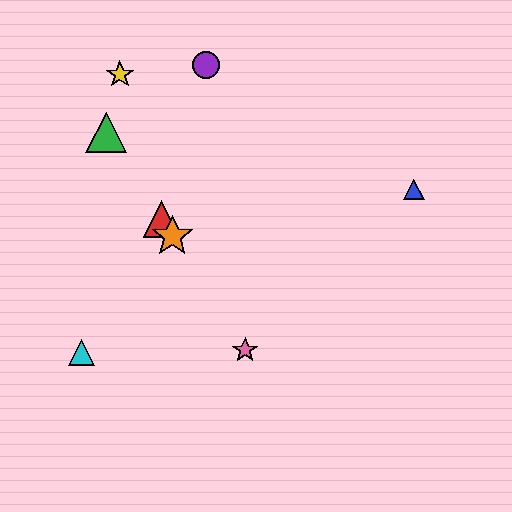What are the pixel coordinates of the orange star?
The orange star is at (172, 236).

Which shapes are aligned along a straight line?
The red triangle, the green triangle, the orange star, the pink star are aligned along a straight line.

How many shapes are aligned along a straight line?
4 shapes (the red triangle, the green triangle, the orange star, the pink star) are aligned along a straight line.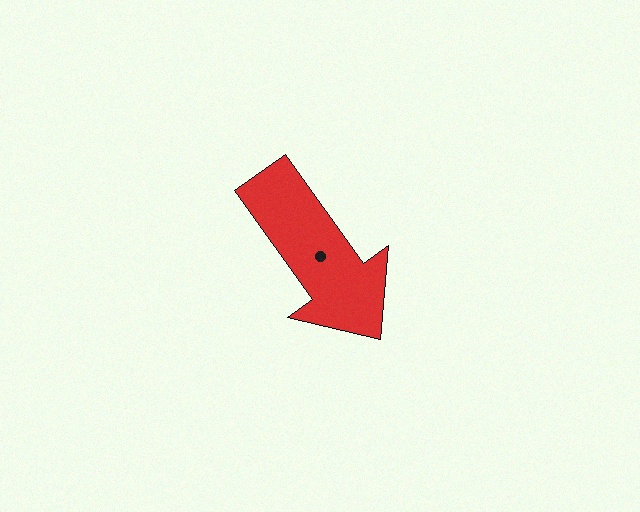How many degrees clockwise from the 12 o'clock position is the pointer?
Approximately 144 degrees.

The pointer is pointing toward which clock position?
Roughly 5 o'clock.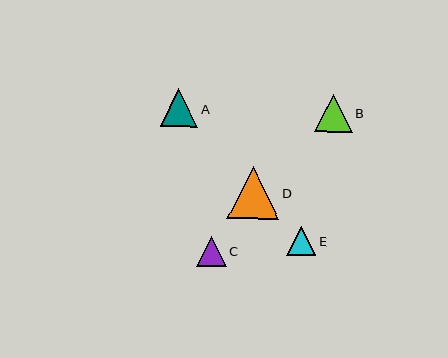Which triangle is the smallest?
Triangle E is the smallest with a size of approximately 29 pixels.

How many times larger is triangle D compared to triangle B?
Triangle D is approximately 1.4 times the size of triangle B.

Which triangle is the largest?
Triangle D is the largest with a size of approximately 52 pixels.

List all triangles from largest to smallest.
From largest to smallest: D, B, A, C, E.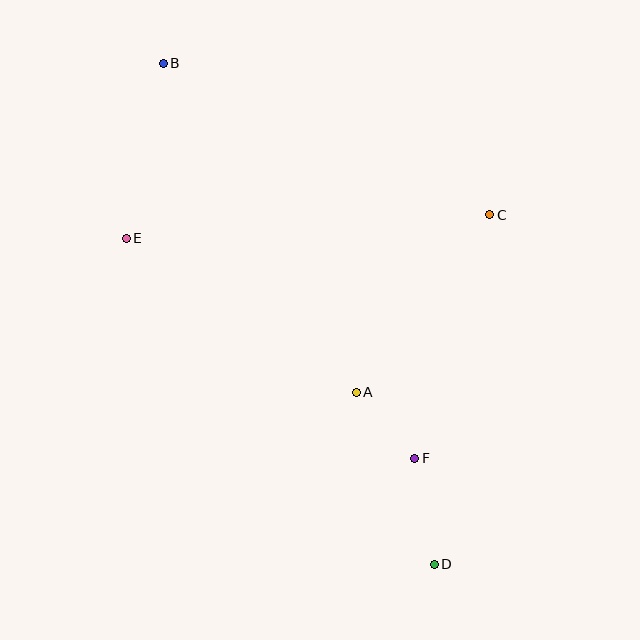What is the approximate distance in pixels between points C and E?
The distance between C and E is approximately 364 pixels.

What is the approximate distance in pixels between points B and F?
The distance between B and F is approximately 468 pixels.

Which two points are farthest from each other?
Points B and D are farthest from each other.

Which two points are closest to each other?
Points A and F are closest to each other.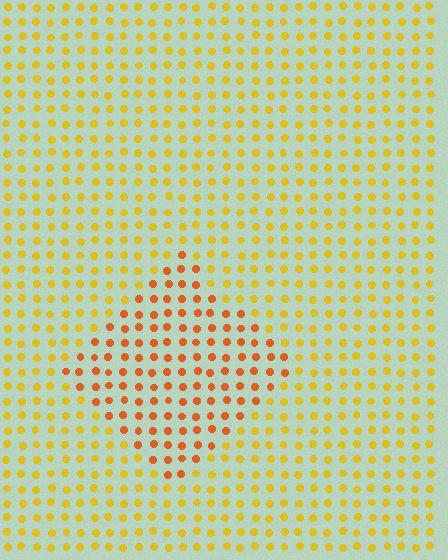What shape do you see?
I see a diamond.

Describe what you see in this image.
The image is filled with small yellow elements in a uniform arrangement. A diamond-shaped region is visible where the elements are tinted to a slightly different hue, forming a subtle color boundary.